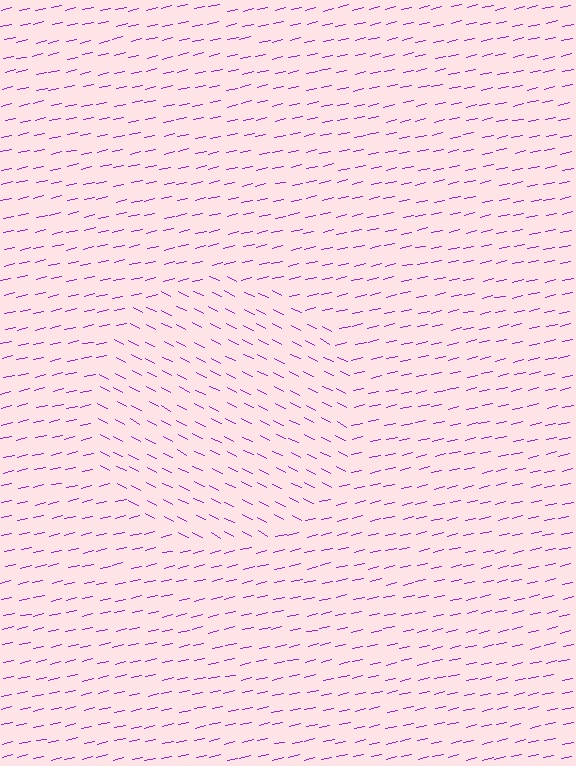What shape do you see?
I see a circle.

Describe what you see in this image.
The image is filled with small purple line segments. A circle region in the image has lines oriented differently from the surrounding lines, creating a visible texture boundary.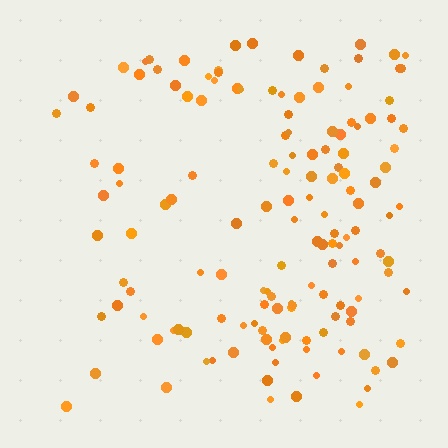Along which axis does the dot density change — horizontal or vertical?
Horizontal.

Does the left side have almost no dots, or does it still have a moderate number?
Still a moderate number, just noticeably fewer than the right.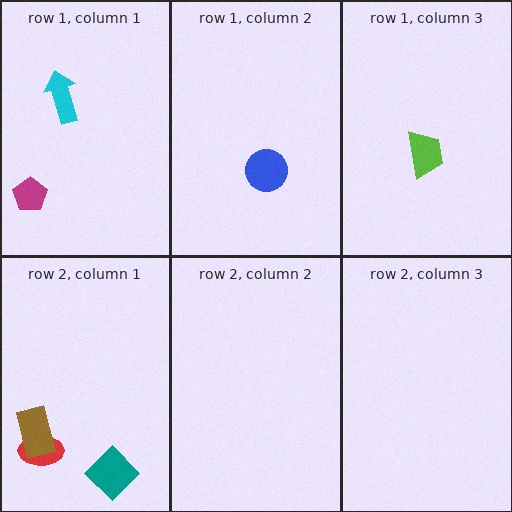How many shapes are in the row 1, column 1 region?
2.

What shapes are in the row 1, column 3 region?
The lime trapezoid.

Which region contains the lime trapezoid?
The row 1, column 3 region.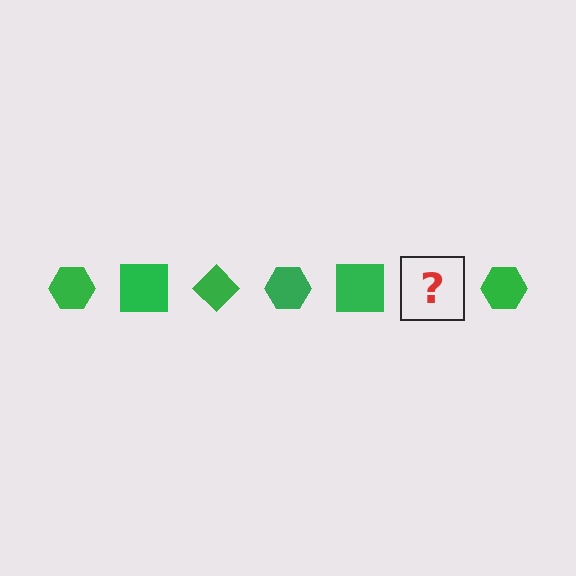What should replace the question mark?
The question mark should be replaced with a green diamond.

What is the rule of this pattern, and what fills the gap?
The rule is that the pattern cycles through hexagon, square, diamond shapes in green. The gap should be filled with a green diamond.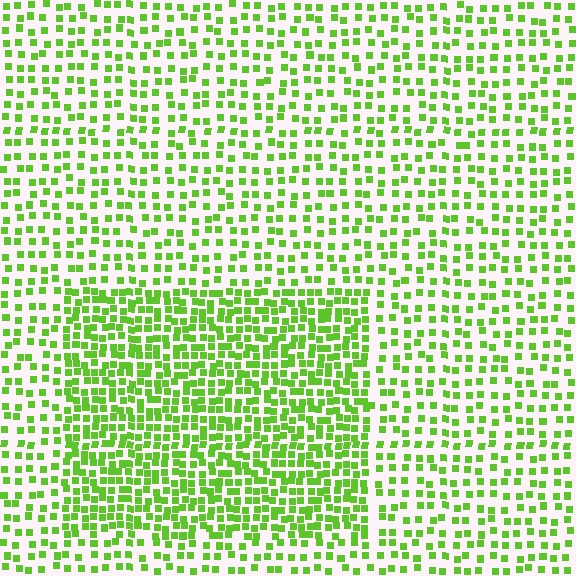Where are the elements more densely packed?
The elements are more densely packed inside the rectangle boundary.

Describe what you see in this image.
The image contains small lime elements arranged at two different densities. A rectangle-shaped region is visible where the elements are more densely packed than the surrounding area.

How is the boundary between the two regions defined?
The boundary is defined by a change in element density (approximately 1.9x ratio). All elements are the same color, size, and shape.